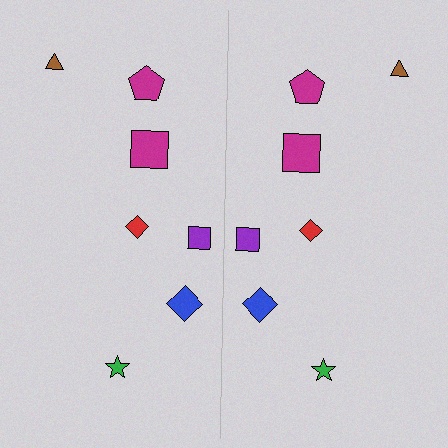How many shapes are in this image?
There are 14 shapes in this image.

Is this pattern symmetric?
Yes, this pattern has bilateral (reflection) symmetry.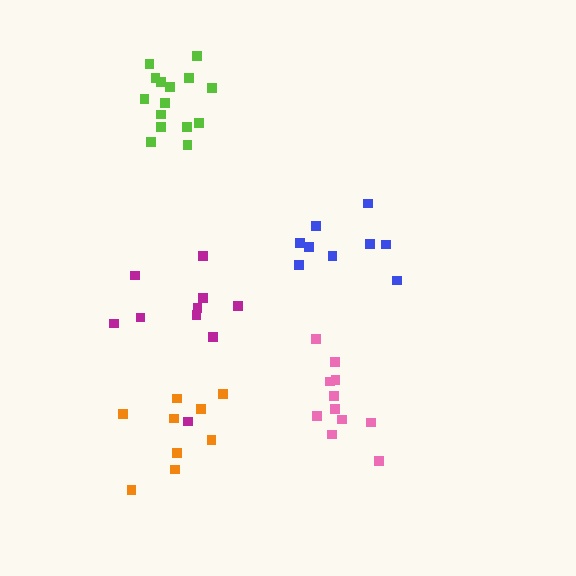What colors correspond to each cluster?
The clusters are colored: orange, magenta, pink, lime, blue.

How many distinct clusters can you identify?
There are 5 distinct clusters.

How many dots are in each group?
Group 1: 9 dots, Group 2: 10 dots, Group 3: 11 dots, Group 4: 15 dots, Group 5: 9 dots (54 total).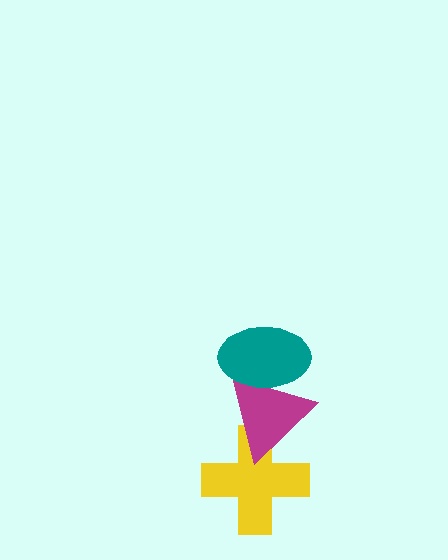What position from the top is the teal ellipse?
The teal ellipse is 1st from the top.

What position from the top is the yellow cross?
The yellow cross is 3rd from the top.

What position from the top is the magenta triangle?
The magenta triangle is 2nd from the top.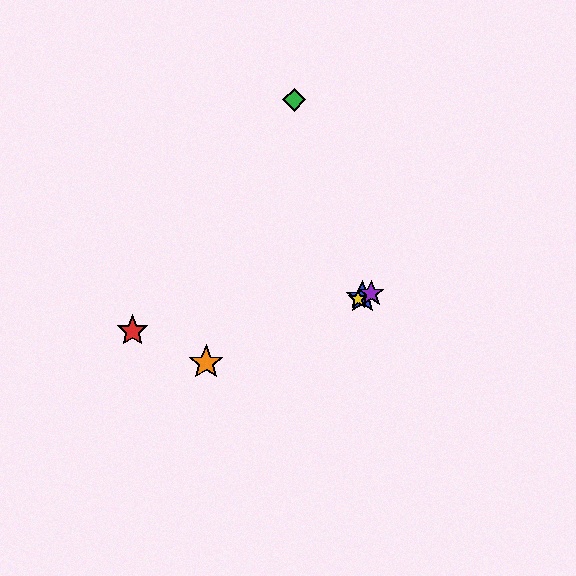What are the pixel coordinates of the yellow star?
The yellow star is at (358, 299).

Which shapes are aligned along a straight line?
The blue star, the yellow star, the purple star, the orange star are aligned along a straight line.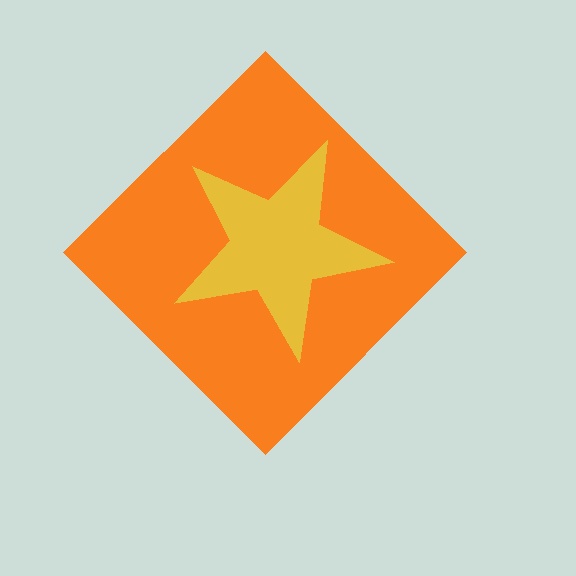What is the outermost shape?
The orange diamond.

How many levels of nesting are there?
2.